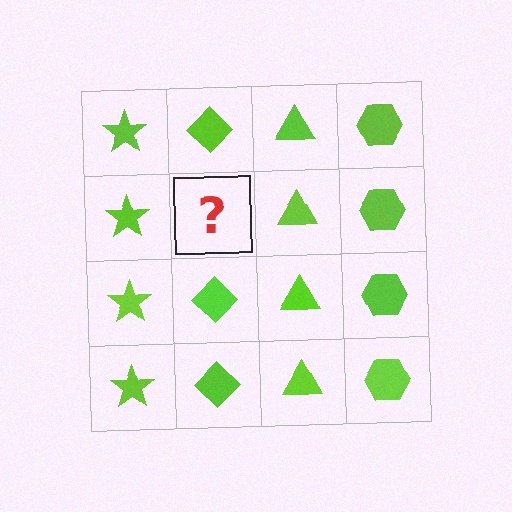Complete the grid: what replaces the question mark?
The question mark should be replaced with a lime diamond.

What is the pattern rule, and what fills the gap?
The rule is that each column has a consistent shape. The gap should be filled with a lime diamond.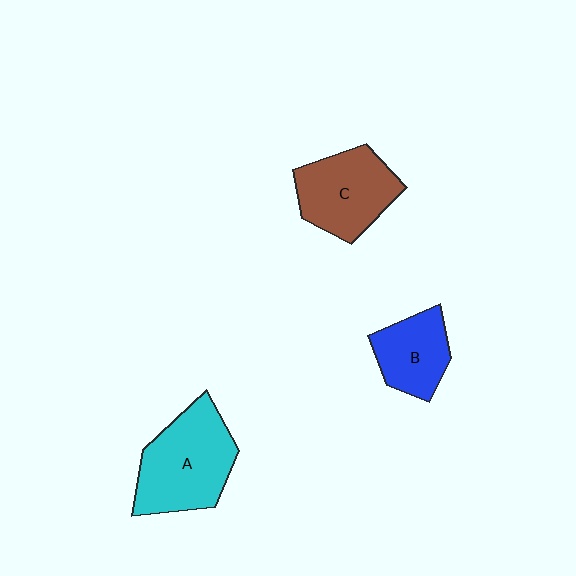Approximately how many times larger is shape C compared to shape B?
Approximately 1.4 times.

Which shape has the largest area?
Shape A (cyan).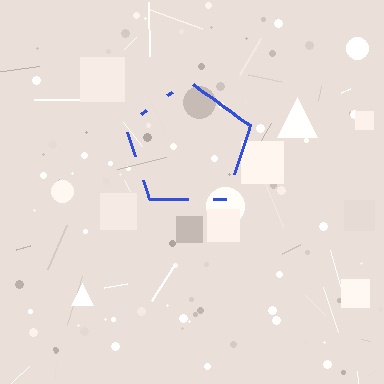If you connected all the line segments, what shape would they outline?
They would outline a pentagon.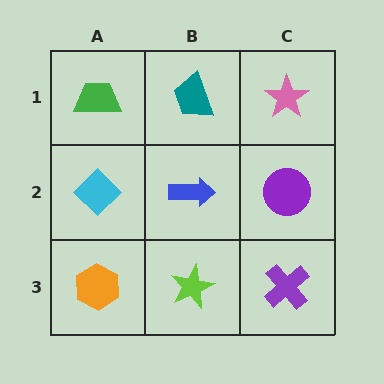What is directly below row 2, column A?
An orange hexagon.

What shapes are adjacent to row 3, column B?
A blue arrow (row 2, column B), an orange hexagon (row 3, column A), a purple cross (row 3, column C).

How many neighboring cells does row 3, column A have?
2.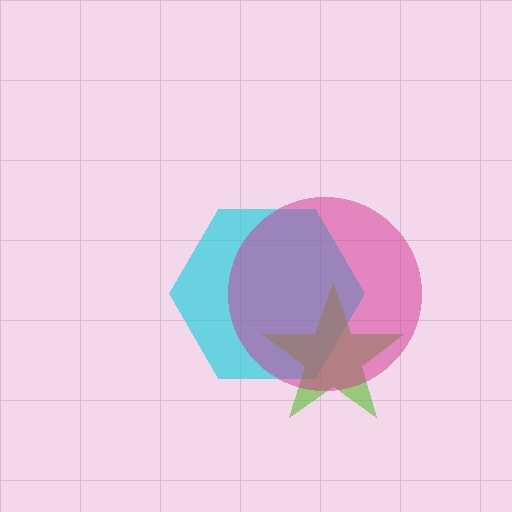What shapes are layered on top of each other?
The layered shapes are: a cyan hexagon, a lime star, a magenta circle.